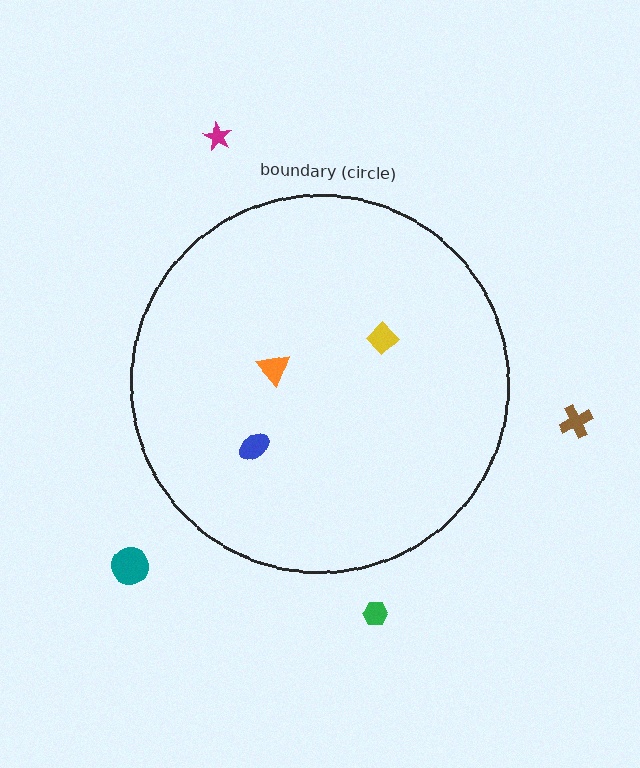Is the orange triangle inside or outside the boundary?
Inside.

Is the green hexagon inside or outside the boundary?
Outside.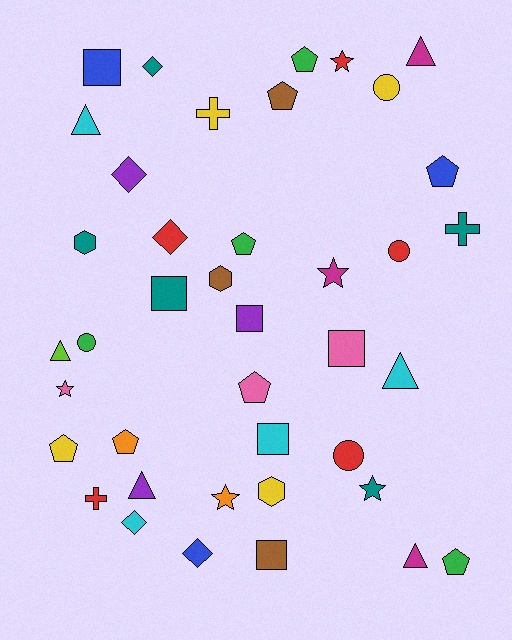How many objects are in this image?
There are 40 objects.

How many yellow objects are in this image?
There are 4 yellow objects.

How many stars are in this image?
There are 5 stars.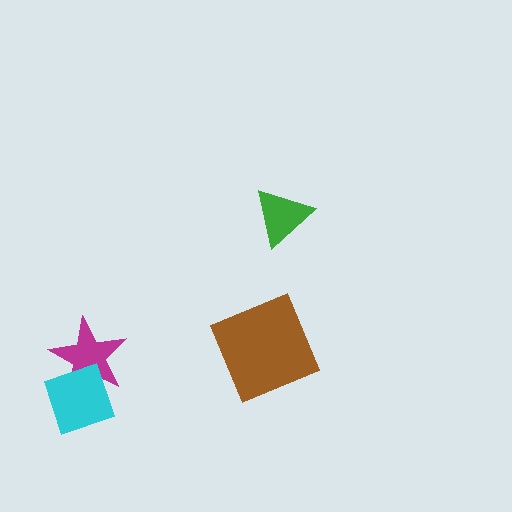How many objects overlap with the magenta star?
1 object overlaps with the magenta star.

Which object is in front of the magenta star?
The cyan diamond is in front of the magenta star.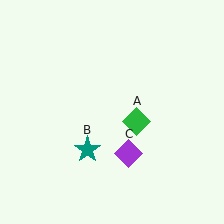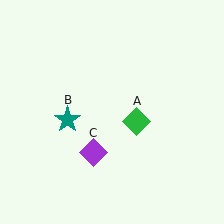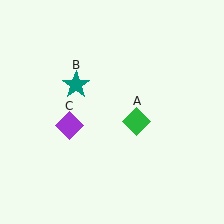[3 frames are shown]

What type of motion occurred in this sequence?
The teal star (object B), purple diamond (object C) rotated clockwise around the center of the scene.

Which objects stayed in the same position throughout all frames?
Green diamond (object A) remained stationary.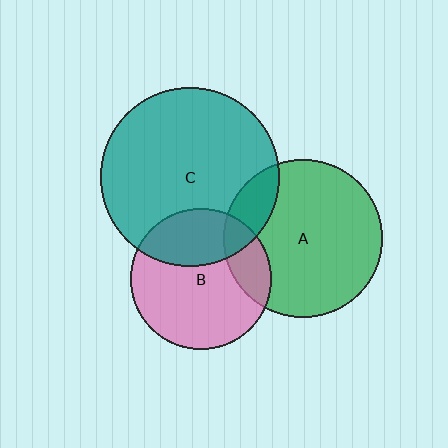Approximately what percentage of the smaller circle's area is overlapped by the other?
Approximately 15%.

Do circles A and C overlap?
Yes.